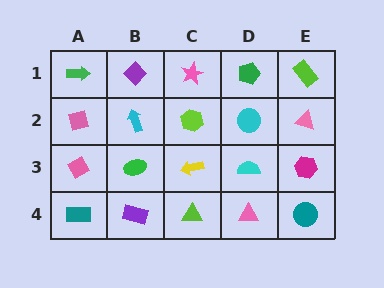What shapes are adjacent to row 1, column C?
A lime hexagon (row 2, column C), a purple diamond (row 1, column B), a green pentagon (row 1, column D).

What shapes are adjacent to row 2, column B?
A purple diamond (row 1, column B), a green ellipse (row 3, column B), a pink diamond (row 2, column A), a lime hexagon (row 2, column C).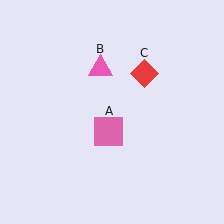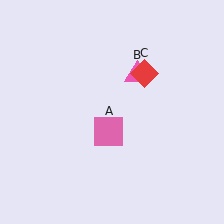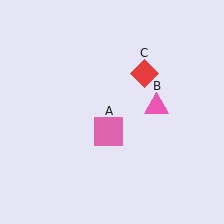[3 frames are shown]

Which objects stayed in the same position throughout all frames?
Pink square (object A) and red diamond (object C) remained stationary.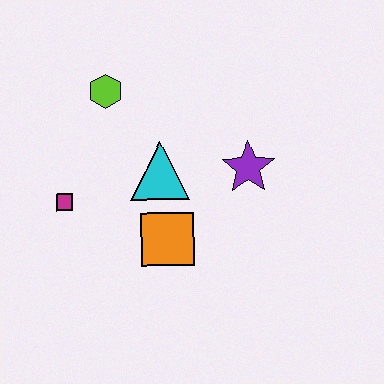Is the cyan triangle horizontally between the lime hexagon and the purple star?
Yes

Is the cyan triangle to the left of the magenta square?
No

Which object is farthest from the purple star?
The magenta square is farthest from the purple star.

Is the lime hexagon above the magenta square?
Yes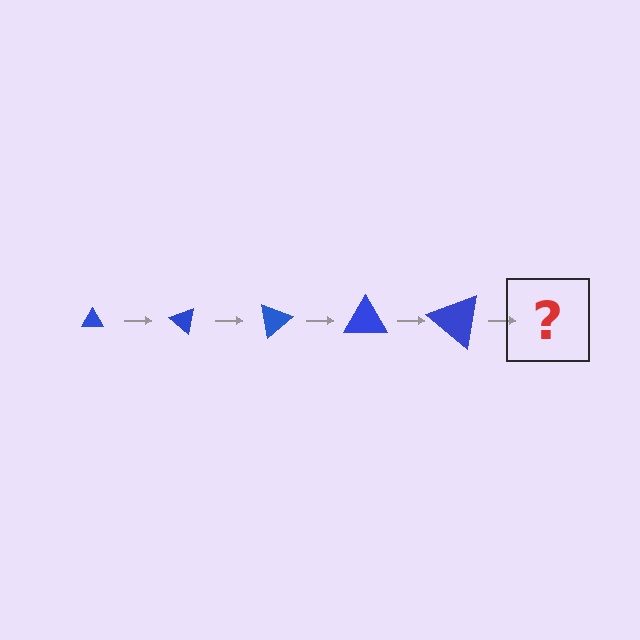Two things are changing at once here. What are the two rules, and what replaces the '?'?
The two rules are that the triangle grows larger each step and it rotates 40 degrees each step. The '?' should be a triangle, larger than the previous one and rotated 200 degrees from the start.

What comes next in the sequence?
The next element should be a triangle, larger than the previous one and rotated 200 degrees from the start.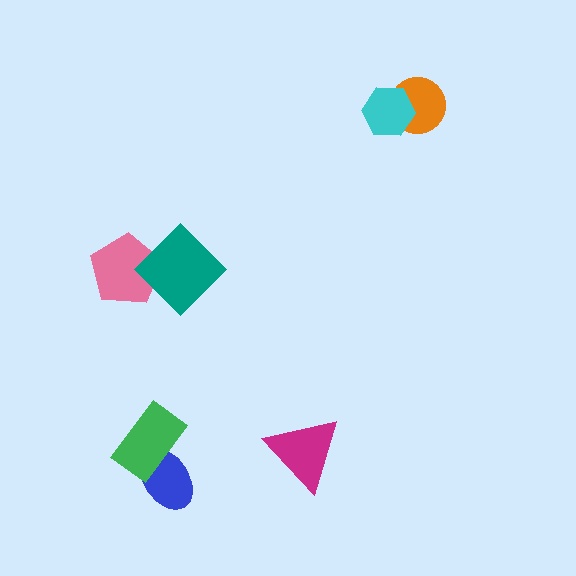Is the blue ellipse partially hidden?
Yes, it is partially covered by another shape.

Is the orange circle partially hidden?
Yes, it is partially covered by another shape.